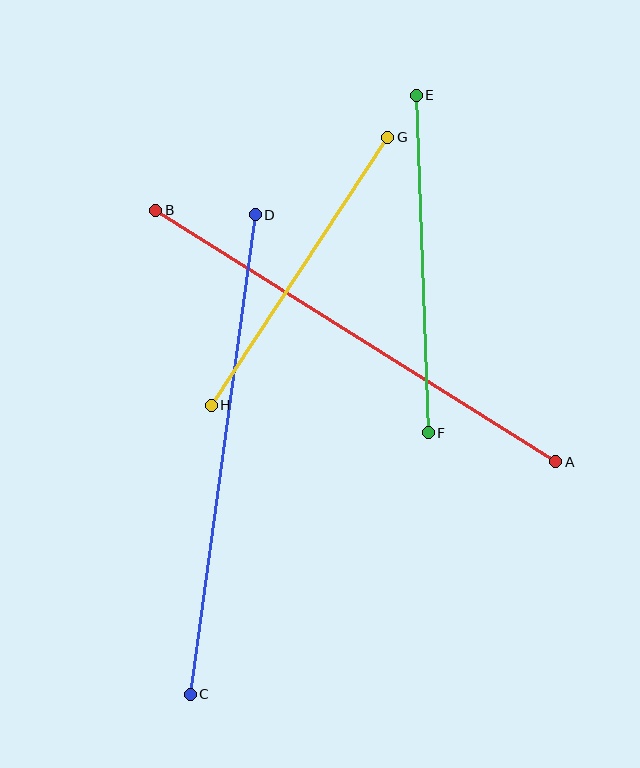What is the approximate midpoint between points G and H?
The midpoint is at approximately (300, 271) pixels.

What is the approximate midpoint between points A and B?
The midpoint is at approximately (356, 336) pixels.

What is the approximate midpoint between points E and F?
The midpoint is at approximately (422, 264) pixels.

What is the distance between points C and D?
The distance is approximately 484 pixels.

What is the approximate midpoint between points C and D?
The midpoint is at approximately (223, 455) pixels.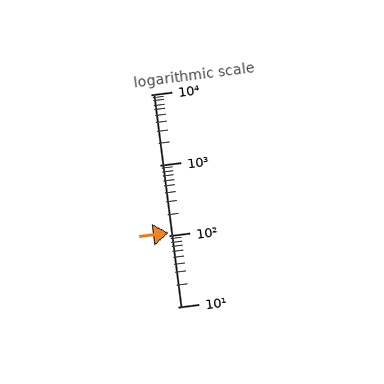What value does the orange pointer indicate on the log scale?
The pointer indicates approximately 110.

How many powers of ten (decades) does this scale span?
The scale spans 3 decades, from 10 to 10000.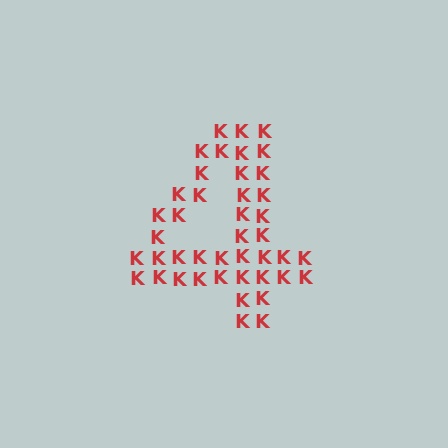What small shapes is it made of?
It is made of small letter K's.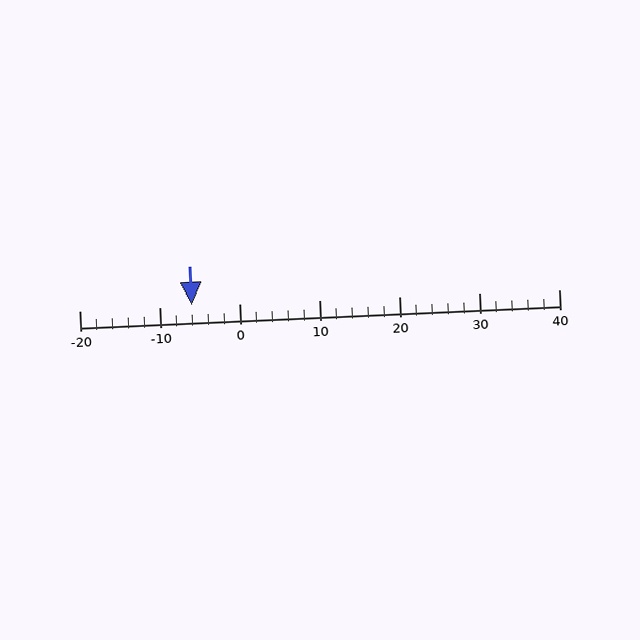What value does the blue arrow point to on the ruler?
The blue arrow points to approximately -6.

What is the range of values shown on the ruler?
The ruler shows values from -20 to 40.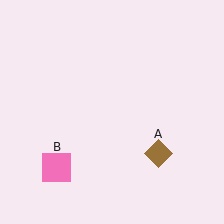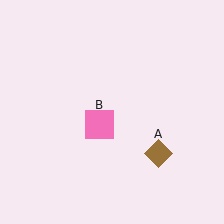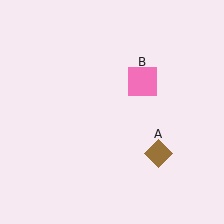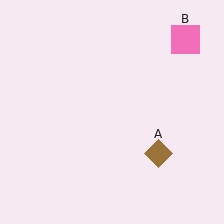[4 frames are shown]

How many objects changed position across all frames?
1 object changed position: pink square (object B).